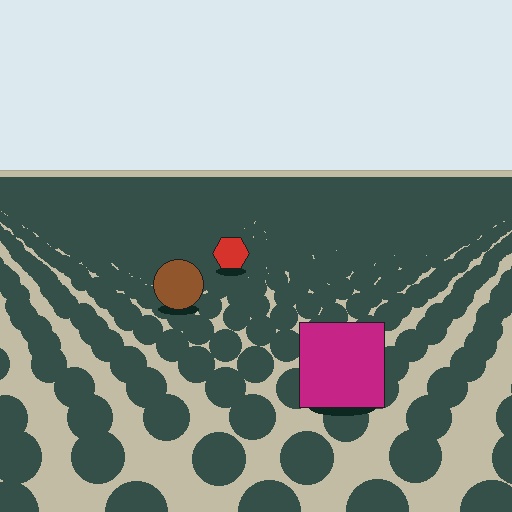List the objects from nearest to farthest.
From nearest to farthest: the magenta square, the brown circle, the red hexagon.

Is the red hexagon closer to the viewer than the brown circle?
No. The brown circle is closer — you can tell from the texture gradient: the ground texture is coarser near it.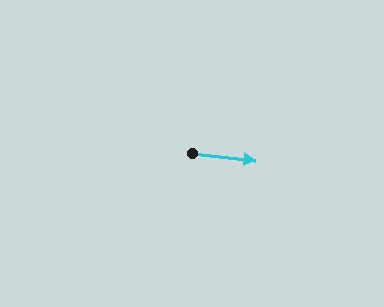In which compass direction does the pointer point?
East.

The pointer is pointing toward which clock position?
Roughly 3 o'clock.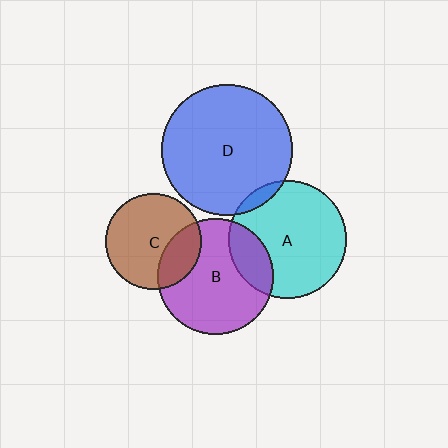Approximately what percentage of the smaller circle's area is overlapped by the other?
Approximately 25%.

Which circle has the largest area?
Circle D (blue).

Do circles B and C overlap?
Yes.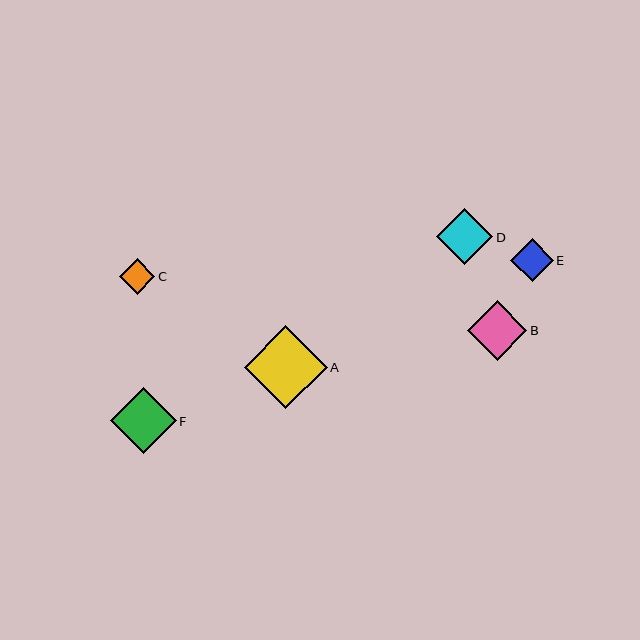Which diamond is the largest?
Diamond A is the largest with a size of approximately 82 pixels.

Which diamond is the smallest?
Diamond C is the smallest with a size of approximately 36 pixels.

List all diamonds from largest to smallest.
From largest to smallest: A, F, B, D, E, C.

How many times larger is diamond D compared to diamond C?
Diamond D is approximately 1.6 times the size of diamond C.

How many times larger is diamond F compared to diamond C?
Diamond F is approximately 1.9 times the size of diamond C.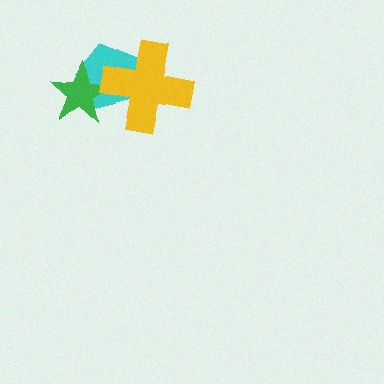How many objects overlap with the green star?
2 objects overlap with the green star.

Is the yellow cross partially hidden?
No, no other shape covers it.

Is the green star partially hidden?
Yes, it is partially covered by another shape.